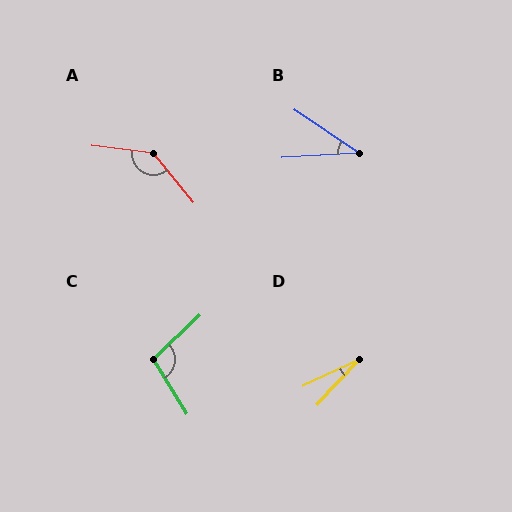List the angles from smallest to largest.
D (21°), B (37°), C (102°), A (136°).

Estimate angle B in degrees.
Approximately 37 degrees.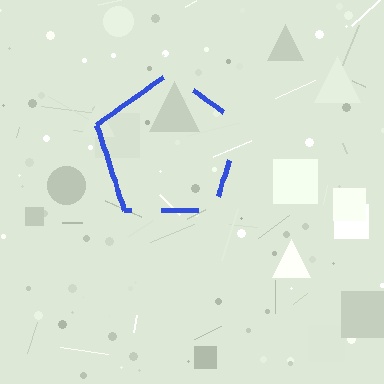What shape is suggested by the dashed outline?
The dashed outline suggests a pentagon.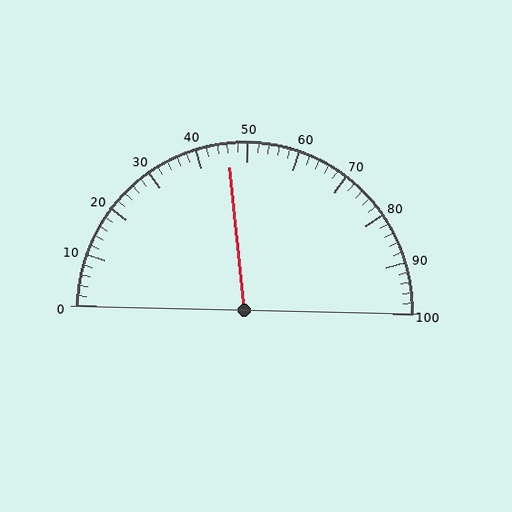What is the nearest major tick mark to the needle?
The nearest major tick mark is 50.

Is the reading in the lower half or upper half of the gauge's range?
The reading is in the lower half of the range (0 to 100).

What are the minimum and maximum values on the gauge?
The gauge ranges from 0 to 100.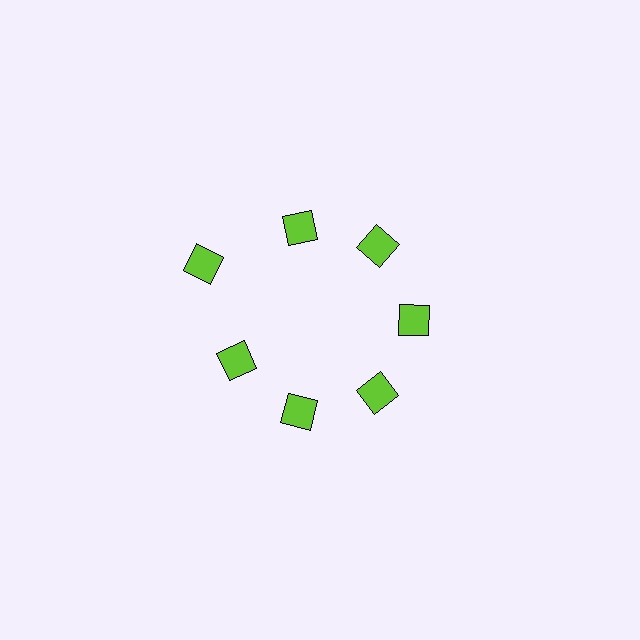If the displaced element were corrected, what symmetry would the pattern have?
It would have 7-fold rotational symmetry — the pattern would map onto itself every 51 degrees.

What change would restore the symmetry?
The symmetry would be restored by moving it inward, back onto the ring so that all 7 diamonds sit at equal angles and equal distance from the center.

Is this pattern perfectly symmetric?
No. The 7 lime diamonds are arranged in a ring, but one element near the 10 o'clock position is pushed outward from the center, breaking the 7-fold rotational symmetry.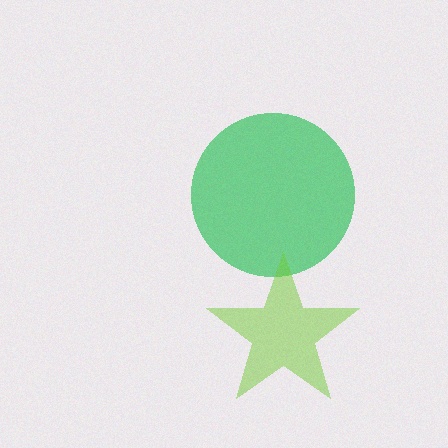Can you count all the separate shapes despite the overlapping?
Yes, there are 2 separate shapes.